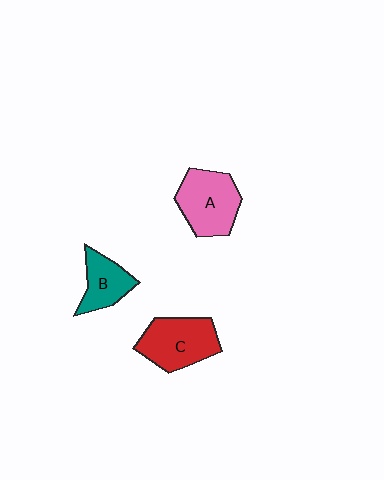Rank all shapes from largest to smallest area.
From largest to smallest: A (pink), C (red), B (teal).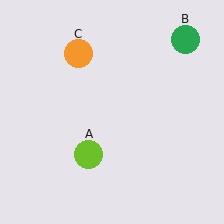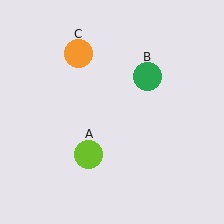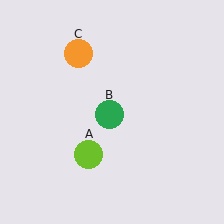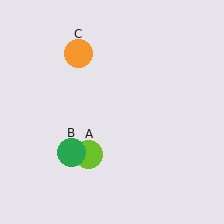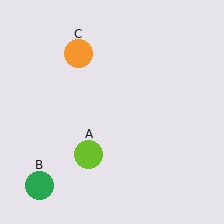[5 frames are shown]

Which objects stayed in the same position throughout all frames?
Lime circle (object A) and orange circle (object C) remained stationary.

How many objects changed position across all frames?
1 object changed position: green circle (object B).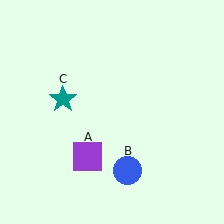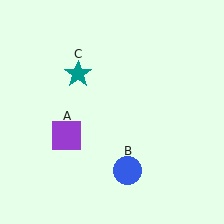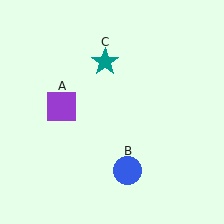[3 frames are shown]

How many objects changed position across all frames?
2 objects changed position: purple square (object A), teal star (object C).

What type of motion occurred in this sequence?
The purple square (object A), teal star (object C) rotated clockwise around the center of the scene.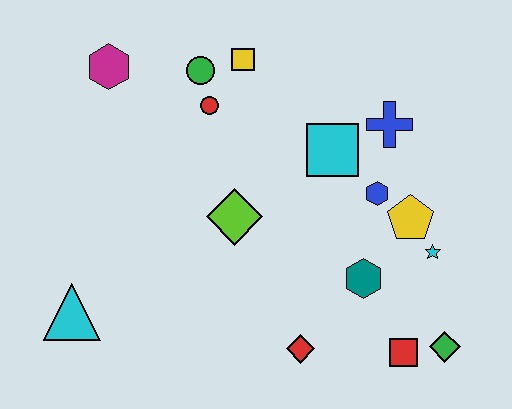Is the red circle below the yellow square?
Yes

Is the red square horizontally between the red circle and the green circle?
No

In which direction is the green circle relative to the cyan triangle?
The green circle is above the cyan triangle.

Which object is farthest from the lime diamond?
The green diamond is farthest from the lime diamond.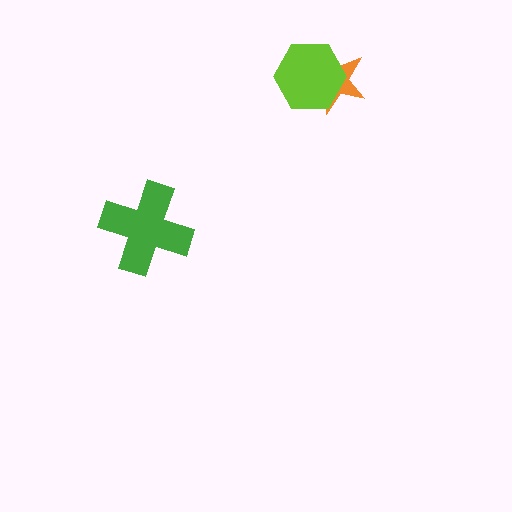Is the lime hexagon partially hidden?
No, no other shape covers it.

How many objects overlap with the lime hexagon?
1 object overlaps with the lime hexagon.